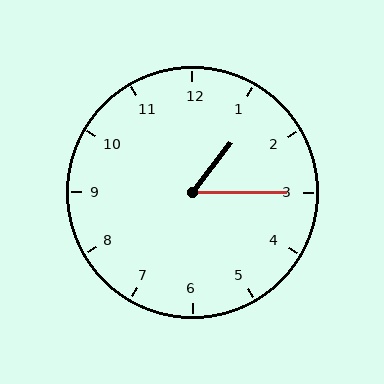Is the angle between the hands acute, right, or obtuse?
It is acute.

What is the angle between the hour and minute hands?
Approximately 52 degrees.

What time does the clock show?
1:15.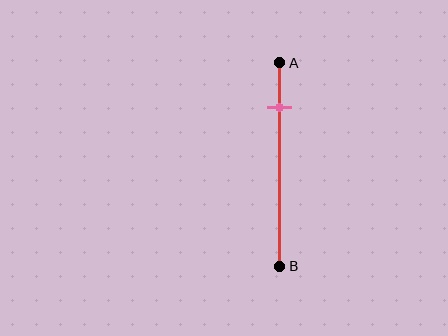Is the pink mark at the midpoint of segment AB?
No, the mark is at about 20% from A, not at the 50% midpoint.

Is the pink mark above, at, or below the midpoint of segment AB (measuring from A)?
The pink mark is above the midpoint of segment AB.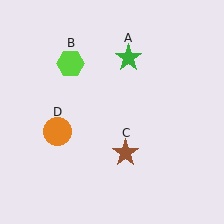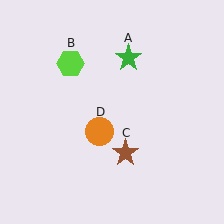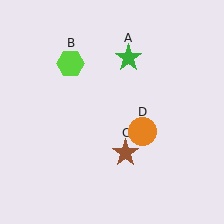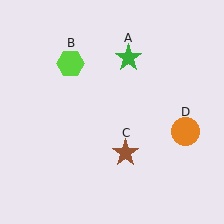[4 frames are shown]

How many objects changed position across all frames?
1 object changed position: orange circle (object D).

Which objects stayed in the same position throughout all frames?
Green star (object A) and lime hexagon (object B) and brown star (object C) remained stationary.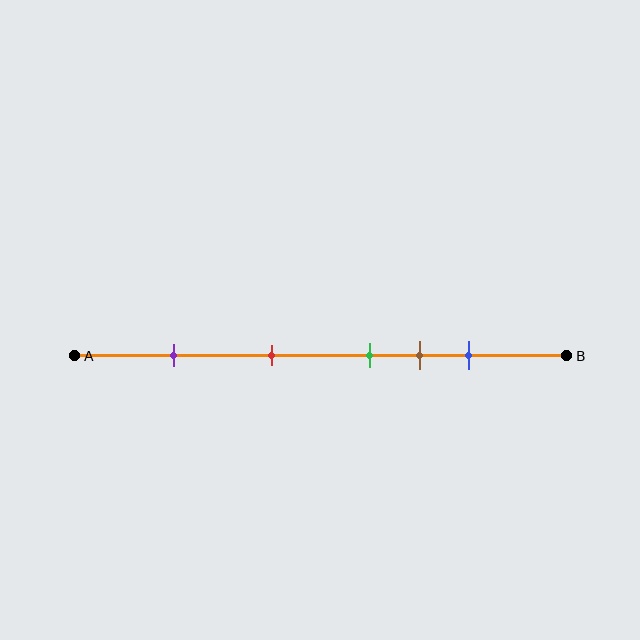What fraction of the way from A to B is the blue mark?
The blue mark is approximately 80% (0.8) of the way from A to B.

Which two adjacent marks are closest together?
The green and brown marks are the closest adjacent pair.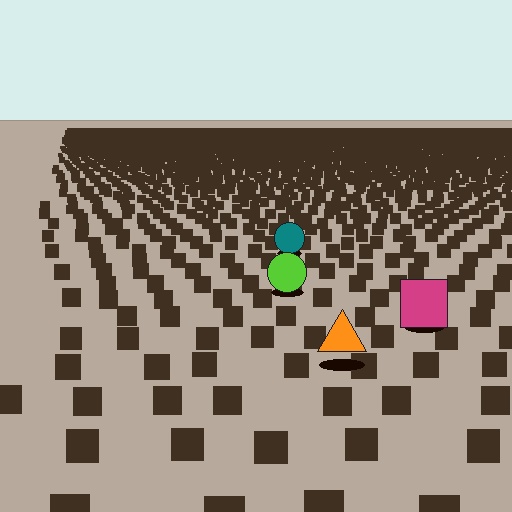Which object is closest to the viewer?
The orange triangle is closest. The texture marks near it are larger and more spread out.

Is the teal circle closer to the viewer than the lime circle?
No. The lime circle is closer — you can tell from the texture gradient: the ground texture is coarser near it.